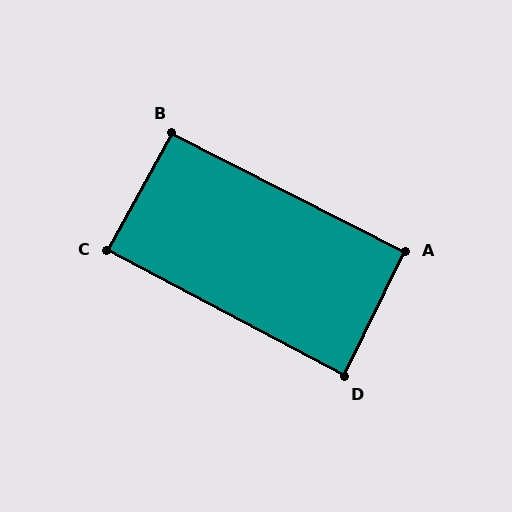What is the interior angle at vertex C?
Approximately 89 degrees (approximately right).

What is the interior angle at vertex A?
Approximately 91 degrees (approximately right).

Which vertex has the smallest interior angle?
D, at approximately 88 degrees.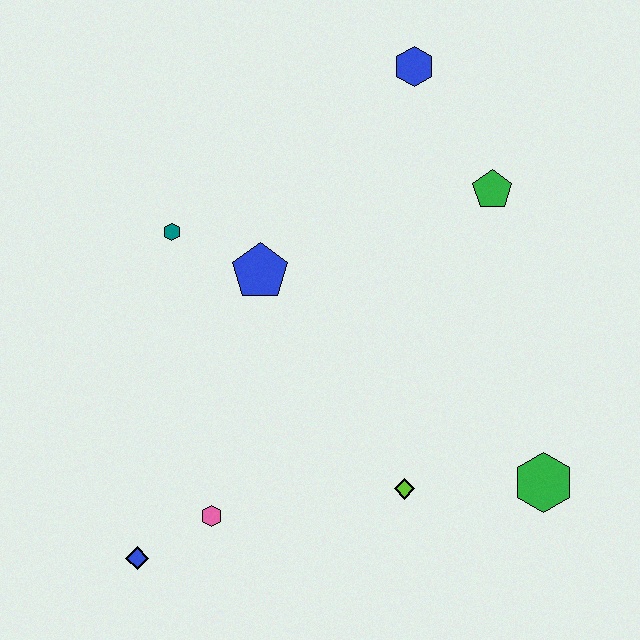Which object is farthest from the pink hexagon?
The blue hexagon is farthest from the pink hexagon.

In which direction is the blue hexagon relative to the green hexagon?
The blue hexagon is above the green hexagon.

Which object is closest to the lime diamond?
The green hexagon is closest to the lime diamond.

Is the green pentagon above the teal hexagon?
Yes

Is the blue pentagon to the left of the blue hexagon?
Yes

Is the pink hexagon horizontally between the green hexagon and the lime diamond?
No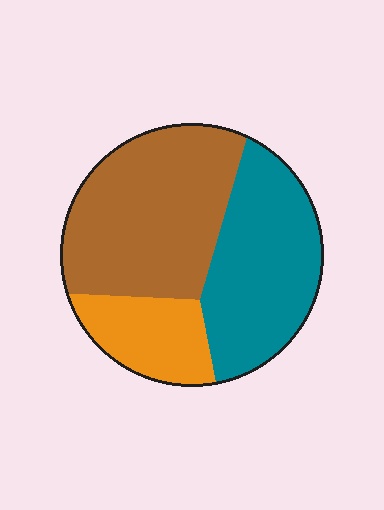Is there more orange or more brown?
Brown.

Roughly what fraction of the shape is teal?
Teal covers 37% of the shape.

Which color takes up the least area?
Orange, at roughly 20%.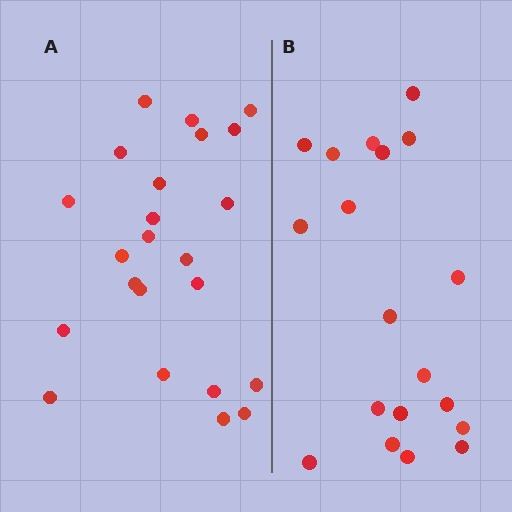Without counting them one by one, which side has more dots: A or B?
Region A (the left region) has more dots.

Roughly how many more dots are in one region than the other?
Region A has about 4 more dots than region B.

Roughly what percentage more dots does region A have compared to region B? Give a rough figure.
About 20% more.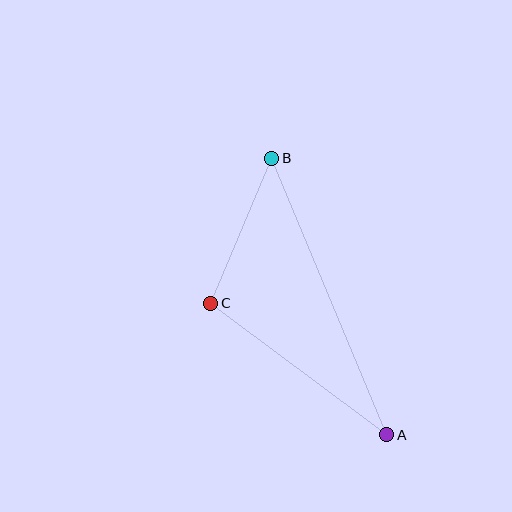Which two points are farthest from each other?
Points A and B are farthest from each other.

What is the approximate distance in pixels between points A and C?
The distance between A and C is approximately 220 pixels.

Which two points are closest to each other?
Points B and C are closest to each other.